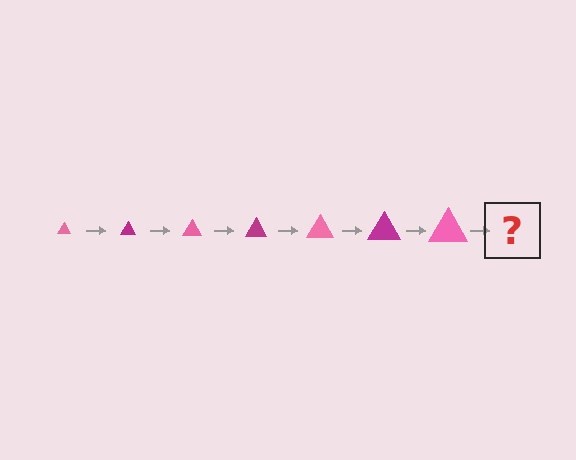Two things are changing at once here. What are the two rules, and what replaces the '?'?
The two rules are that the triangle grows larger each step and the color cycles through pink and magenta. The '?' should be a magenta triangle, larger than the previous one.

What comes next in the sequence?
The next element should be a magenta triangle, larger than the previous one.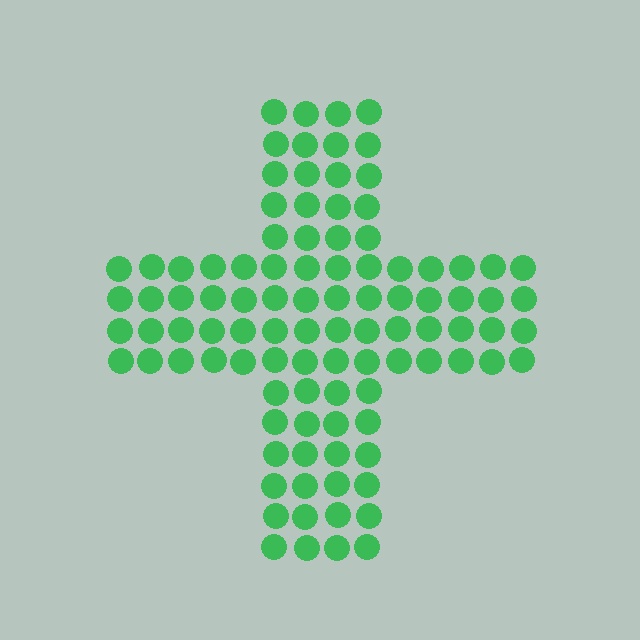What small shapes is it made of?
It is made of small circles.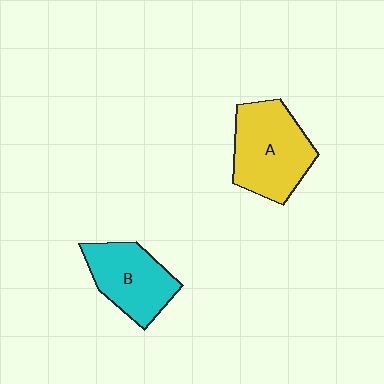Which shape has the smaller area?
Shape B (cyan).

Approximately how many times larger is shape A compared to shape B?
Approximately 1.2 times.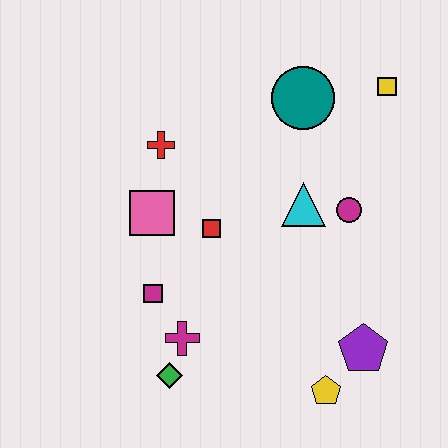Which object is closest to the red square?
The pink square is closest to the red square.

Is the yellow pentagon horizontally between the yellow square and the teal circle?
Yes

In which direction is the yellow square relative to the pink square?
The yellow square is to the right of the pink square.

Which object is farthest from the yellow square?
The green diamond is farthest from the yellow square.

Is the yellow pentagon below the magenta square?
Yes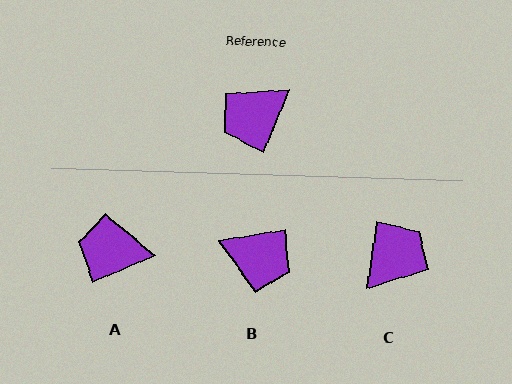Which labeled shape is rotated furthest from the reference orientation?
C, about 167 degrees away.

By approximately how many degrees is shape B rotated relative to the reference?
Approximately 122 degrees counter-clockwise.